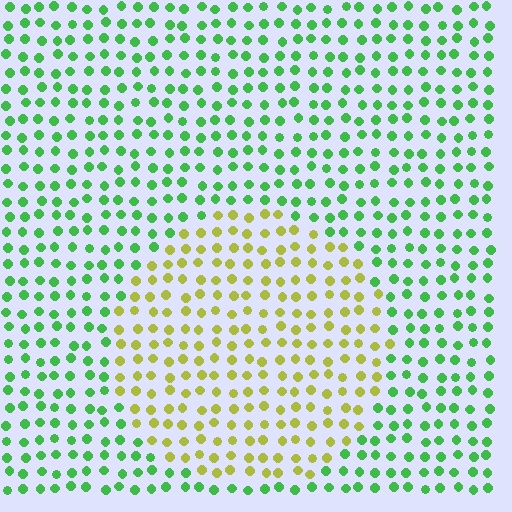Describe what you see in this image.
The image is filled with small green elements in a uniform arrangement. A circle-shaped region is visible where the elements are tinted to a slightly different hue, forming a subtle color boundary.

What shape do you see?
I see a circle.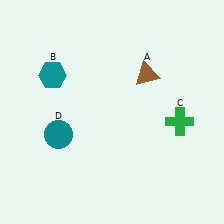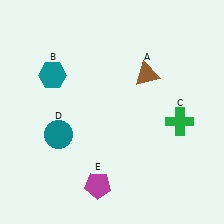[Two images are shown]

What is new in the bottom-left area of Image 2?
A magenta pentagon (E) was added in the bottom-left area of Image 2.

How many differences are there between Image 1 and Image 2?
There is 1 difference between the two images.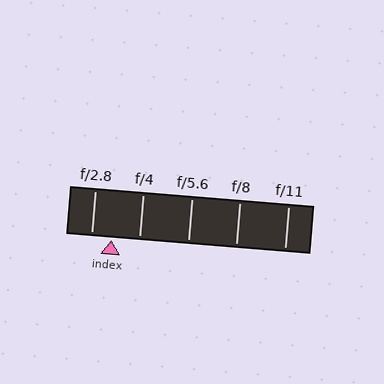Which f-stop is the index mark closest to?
The index mark is closest to f/2.8.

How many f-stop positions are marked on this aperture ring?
There are 5 f-stop positions marked.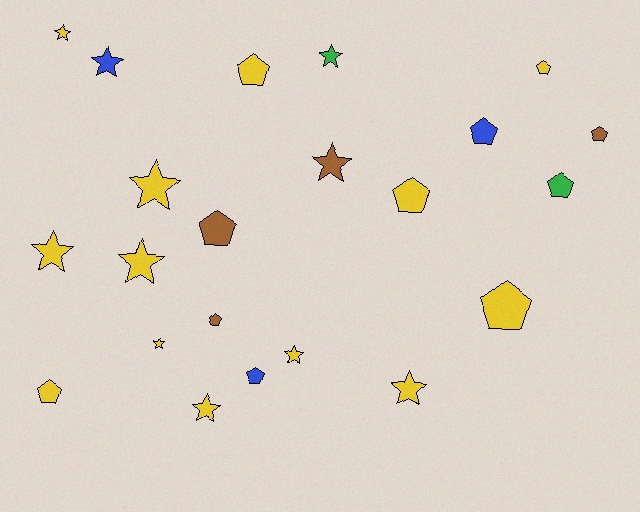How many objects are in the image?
There are 22 objects.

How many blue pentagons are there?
There are 2 blue pentagons.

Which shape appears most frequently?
Star, with 11 objects.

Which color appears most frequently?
Yellow, with 13 objects.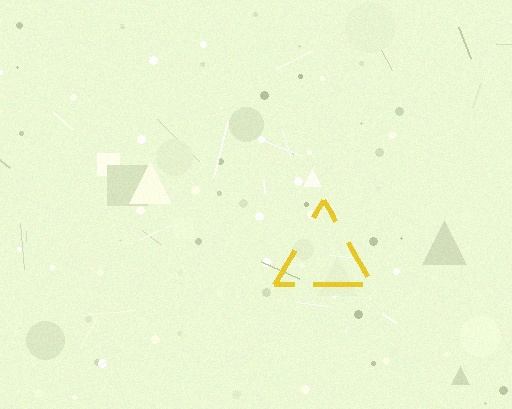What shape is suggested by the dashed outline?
The dashed outline suggests a triangle.